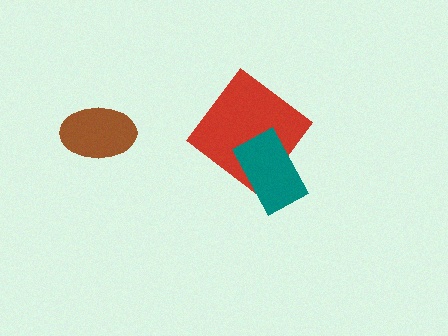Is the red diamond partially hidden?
Yes, it is partially covered by another shape.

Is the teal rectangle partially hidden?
No, no other shape covers it.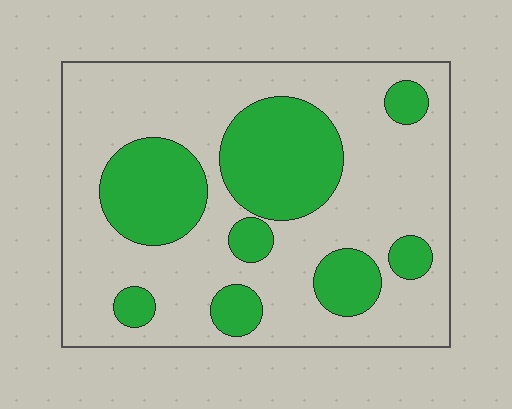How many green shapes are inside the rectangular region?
8.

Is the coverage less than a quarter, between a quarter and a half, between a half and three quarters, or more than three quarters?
Between a quarter and a half.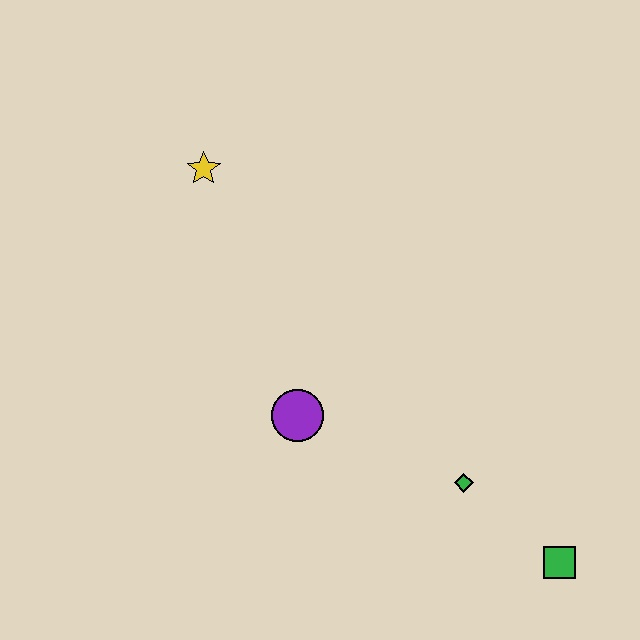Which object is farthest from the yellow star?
The green square is farthest from the yellow star.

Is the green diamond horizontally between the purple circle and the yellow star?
No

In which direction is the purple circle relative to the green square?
The purple circle is to the left of the green square.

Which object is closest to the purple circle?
The green diamond is closest to the purple circle.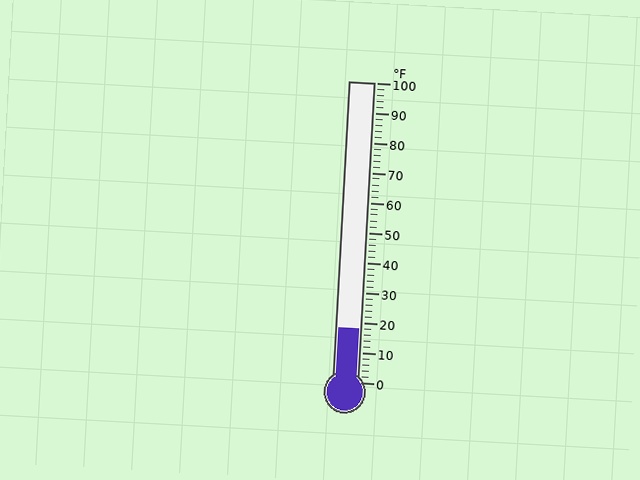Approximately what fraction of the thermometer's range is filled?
The thermometer is filled to approximately 20% of its range.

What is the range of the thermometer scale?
The thermometer scale ranges from 0°F to 100°F.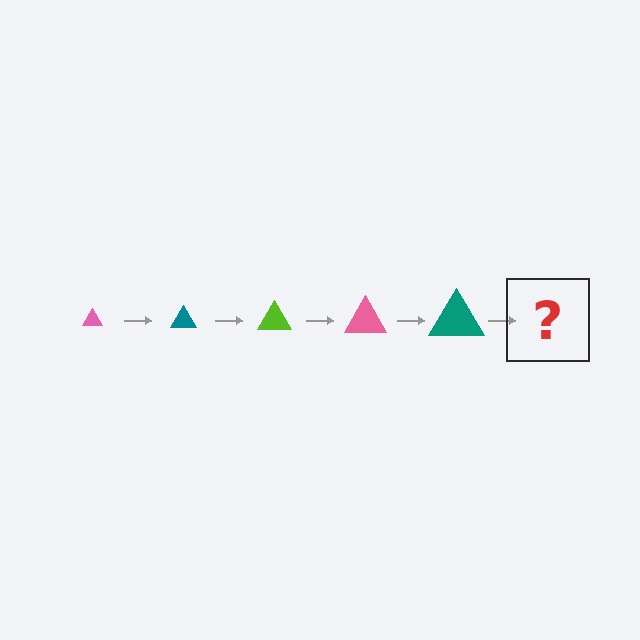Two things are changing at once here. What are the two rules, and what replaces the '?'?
The two rules are that the triangle grows larger each step and the color cycles through pink, teal, and lime. The '?' should be a lime triangle, larger than the previous one.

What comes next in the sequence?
The next element should be a lime triangle, larger than the previous one.